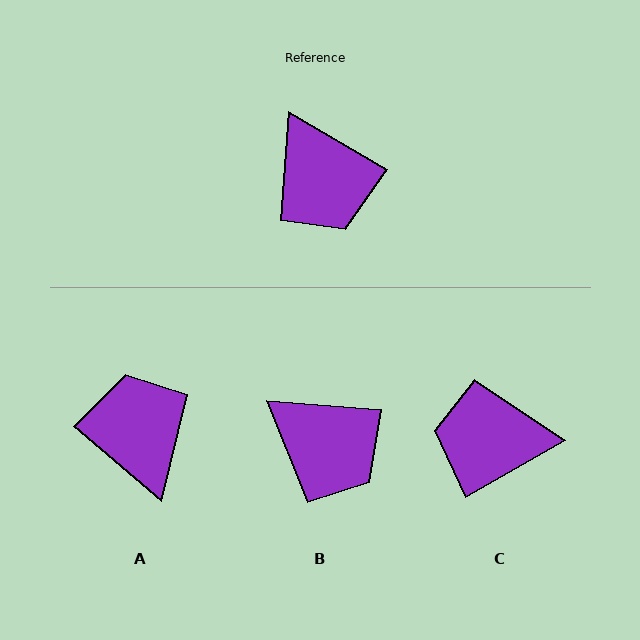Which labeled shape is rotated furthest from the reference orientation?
A, about 170 degrees away.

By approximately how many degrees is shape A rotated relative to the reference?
Approximately 170 degrees counter-clockwise.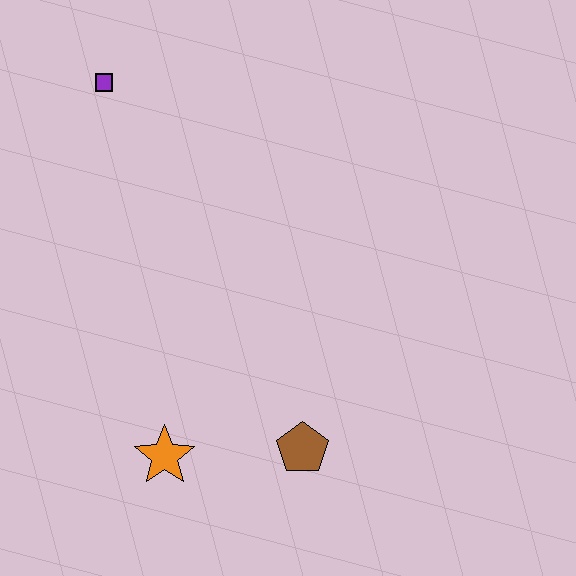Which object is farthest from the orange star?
The purple square is farthest from the orange star.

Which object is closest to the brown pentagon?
The orange star is closest to the brown pentagon.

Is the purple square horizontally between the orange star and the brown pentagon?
No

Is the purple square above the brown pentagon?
Yes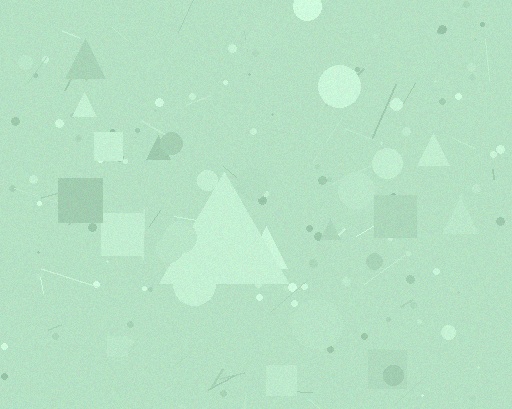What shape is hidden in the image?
A triangle is hidden in the image.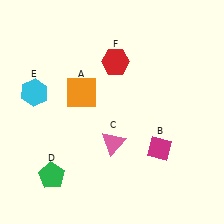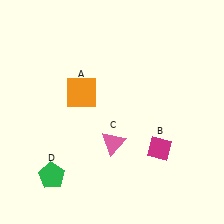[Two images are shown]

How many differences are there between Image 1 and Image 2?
There are 2 differences between the two images.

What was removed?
The cyan hexagon (E), the red hexagon (F) were removed in Image 2.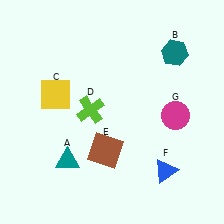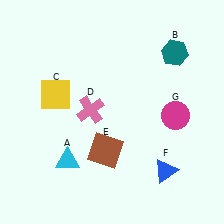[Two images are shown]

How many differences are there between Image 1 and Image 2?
There are 2 differences between the two images.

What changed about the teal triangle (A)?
In Image 1, A is teal. In Image 2, it changed to cyan.